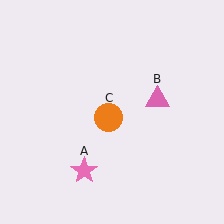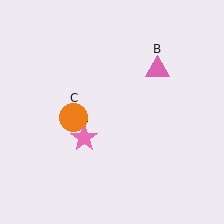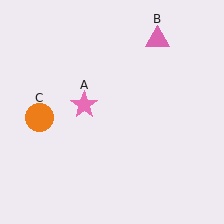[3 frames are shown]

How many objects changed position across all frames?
3 objects changed position: pink star (object A), pink triangle (object B), orange circle (object C).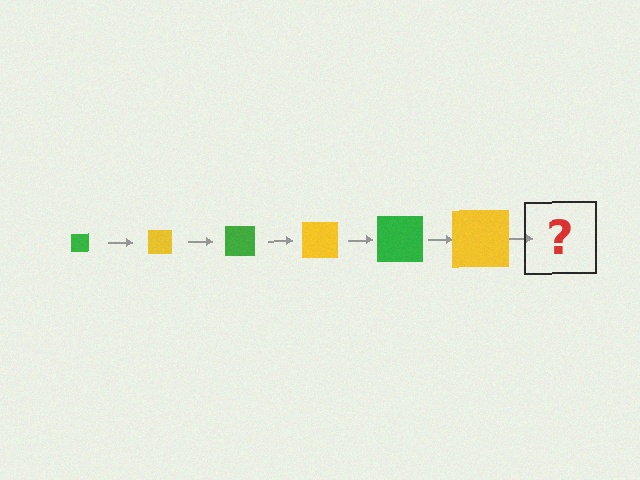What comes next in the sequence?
The next element should be a green square, larger than the previous one.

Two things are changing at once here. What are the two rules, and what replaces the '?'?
The two rules are that the square grows larger each step and the color cycles through green and yellow. The '?' should be a green square, larger than the previous one.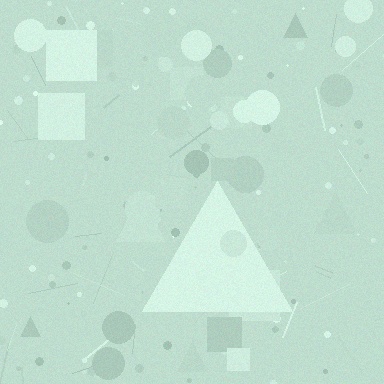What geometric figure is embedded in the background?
A triangle is embedded in the background.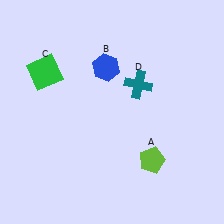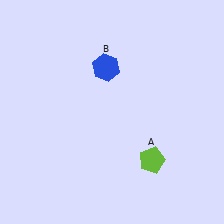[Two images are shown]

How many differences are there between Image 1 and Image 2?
There are 2 differences between the two images.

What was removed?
The green square (C), the teal cross (D) were removed in Image 2.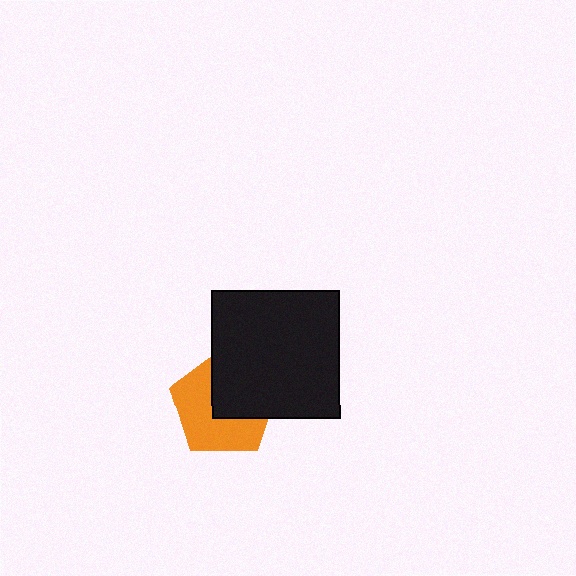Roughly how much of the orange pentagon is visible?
About half of it is visible (roughly 56%).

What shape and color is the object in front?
The object in front is a black square.